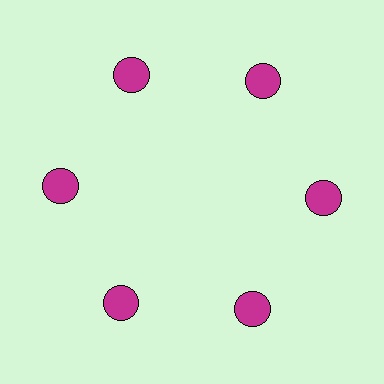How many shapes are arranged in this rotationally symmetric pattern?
There are 6 shapes, arranged in 6 groups of 1.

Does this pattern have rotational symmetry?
Yes, this pattern has 6-fold rotational symmetry. It looks the same after rotating 60 degrees around the center.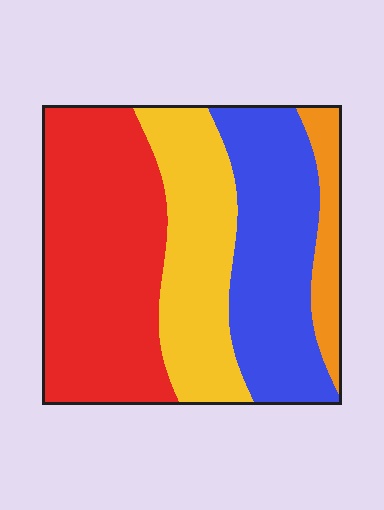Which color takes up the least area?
Orange, at roughly 10%.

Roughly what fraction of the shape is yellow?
Yellow takes up about one quarter (1/4) of the shape.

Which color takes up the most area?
Red, at roughly 40%.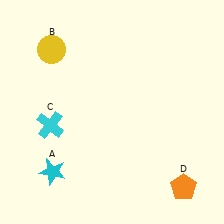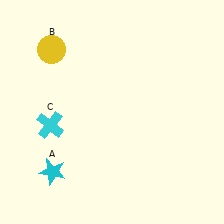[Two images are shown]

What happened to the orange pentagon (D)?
The orange pentagon (D) was removed in Image 2. It was in the bottom-right area of Image 1.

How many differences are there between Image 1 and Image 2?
There is 1 difference between the two images.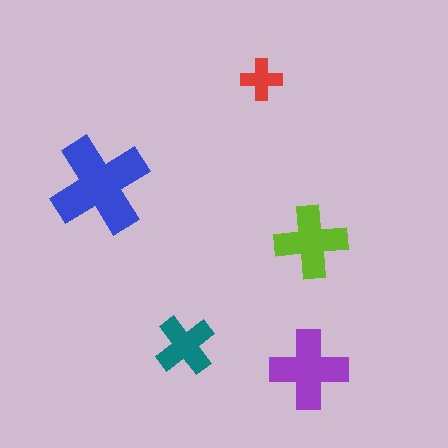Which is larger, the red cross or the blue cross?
The blue one.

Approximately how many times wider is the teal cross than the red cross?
About 1.5 times wider.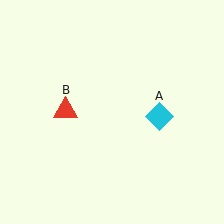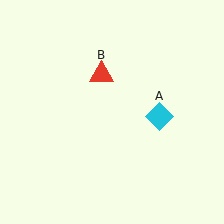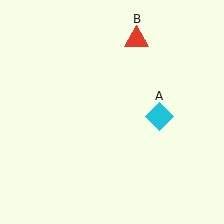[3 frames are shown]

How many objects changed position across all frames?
1 object changed position: red triangle (object B).